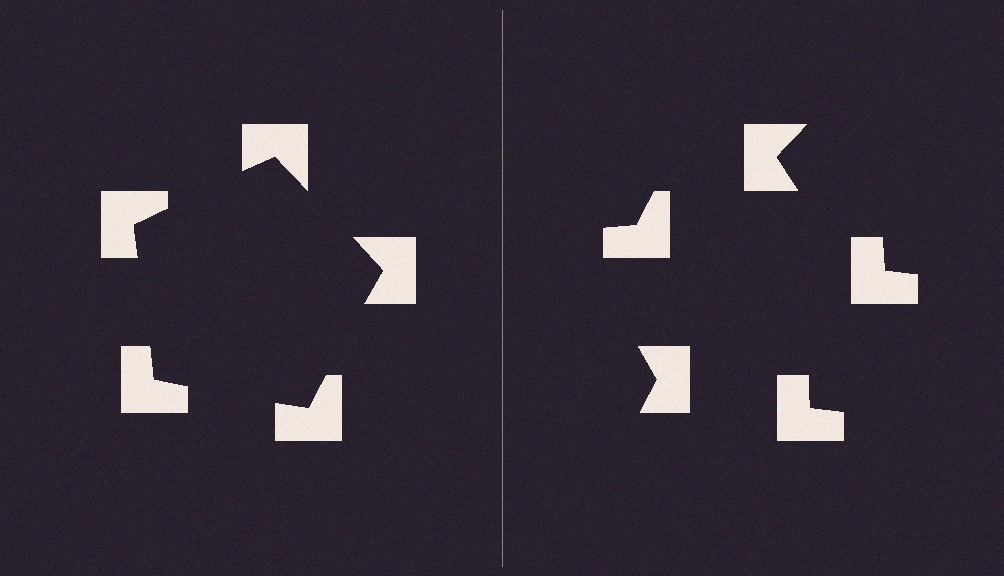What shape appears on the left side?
An illusory pentagon.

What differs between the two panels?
The notched squares are positioned identically on both sides; only the wedge orientations differ. On the left they align to a pentagon; on the right they are misaligned.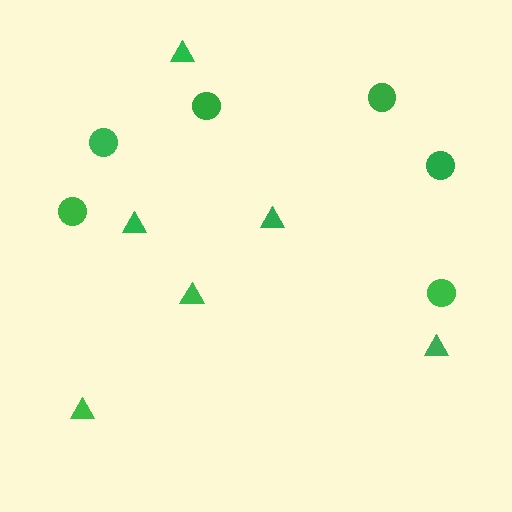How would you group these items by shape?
There are 2 groups: one group of triangles (6) and one group of circles (6).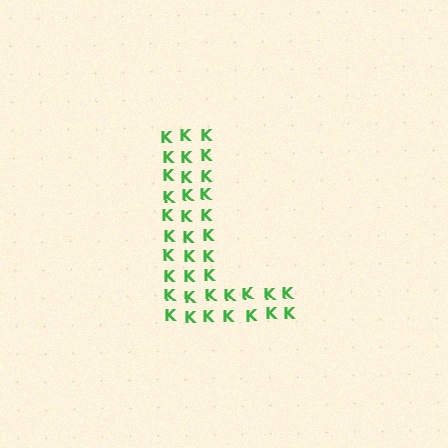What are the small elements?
The small elements are letter K's.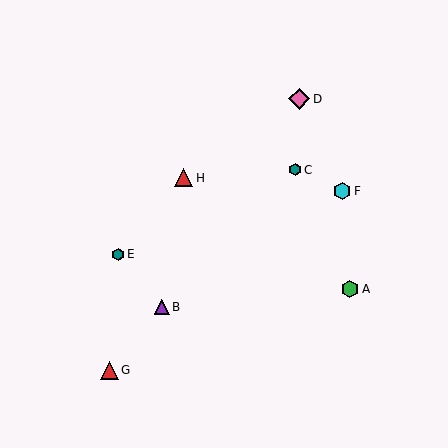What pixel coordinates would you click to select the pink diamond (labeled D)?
Click at (299, 99) to select the pink diamond D.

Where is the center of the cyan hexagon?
The center of the cyan hexagon is at (342, 191).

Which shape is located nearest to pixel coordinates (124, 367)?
The red triangle (labeled G) at (109, 370) is nearest to that location.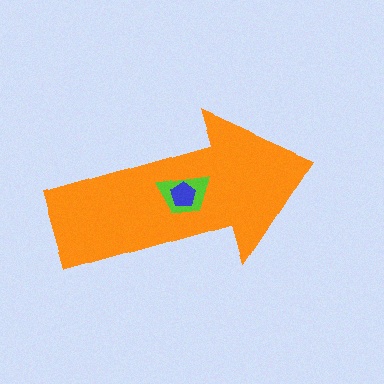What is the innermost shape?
The blue pentagon.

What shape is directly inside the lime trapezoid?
The blue pentagon.